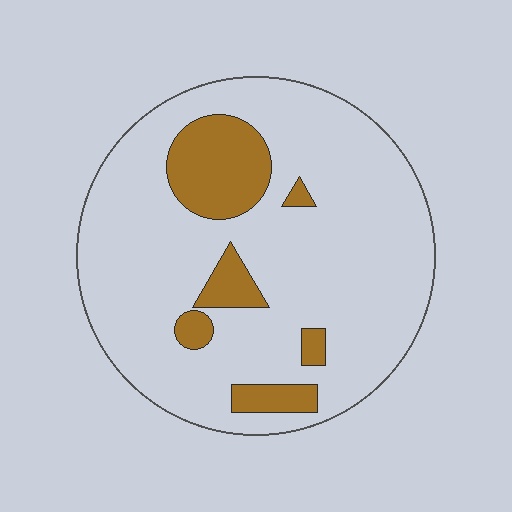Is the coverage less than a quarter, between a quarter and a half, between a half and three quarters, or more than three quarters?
Less than a quarter.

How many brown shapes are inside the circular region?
6.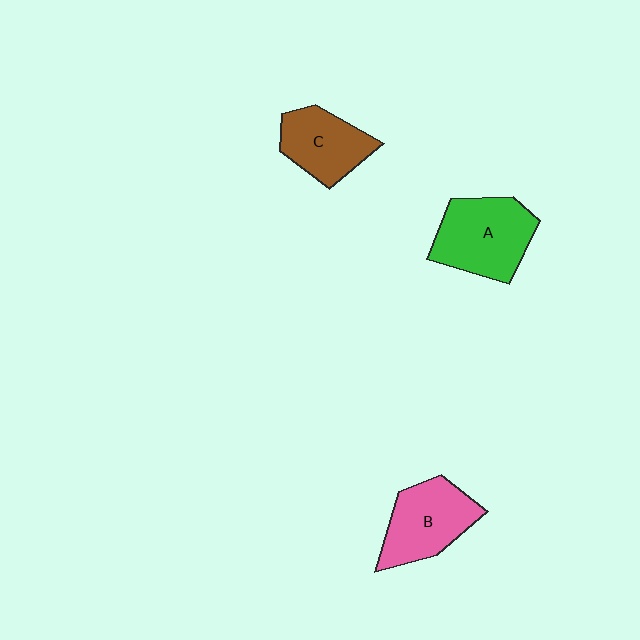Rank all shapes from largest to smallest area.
From largest to smallest: A (green), B (pink), C (brown).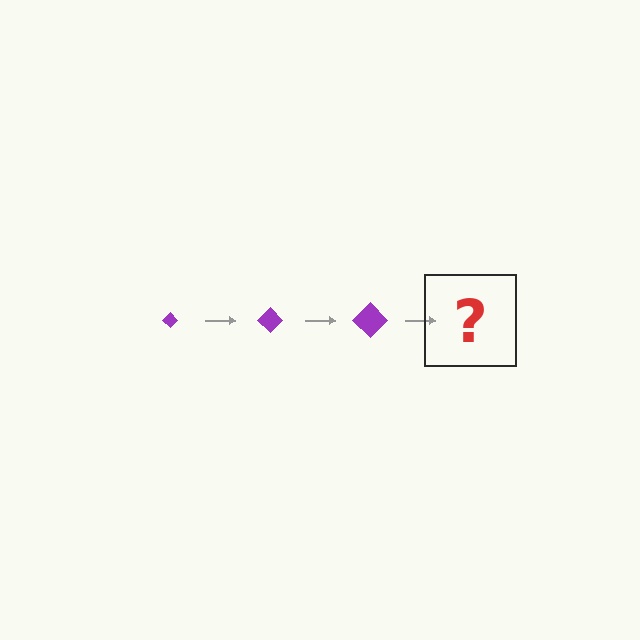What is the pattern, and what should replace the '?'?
The pattern is that the diamond gets progressively larger each step. The '?' should be a purple diamond, larger than the previous one.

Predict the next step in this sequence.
The next step is a purple diamond, larger than the previous one.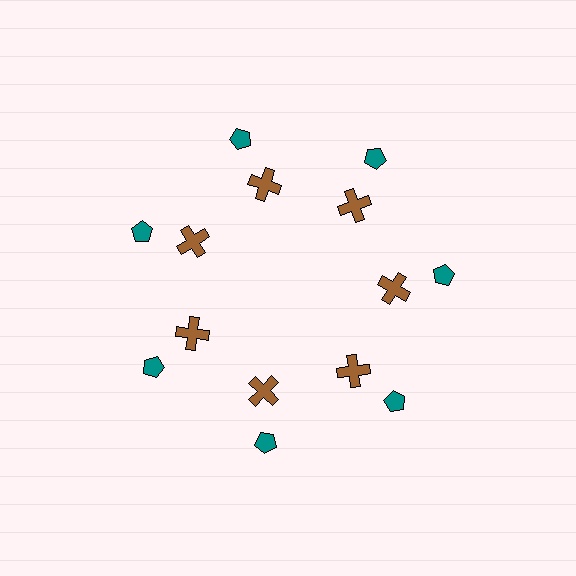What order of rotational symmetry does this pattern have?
This pattern has 7-fold rotational symmetry.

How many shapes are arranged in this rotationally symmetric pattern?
There are 14 shapes, arranged in 7 groups of 2.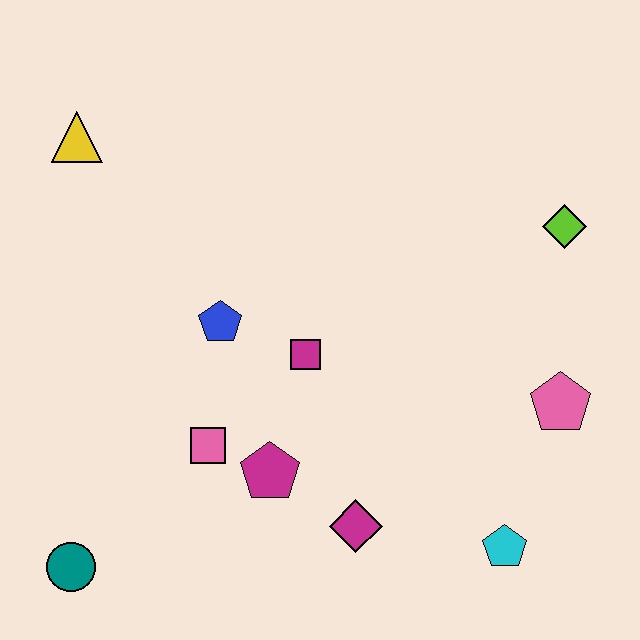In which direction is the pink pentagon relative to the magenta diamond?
The pink pentagon is to the right of the magenta diamond.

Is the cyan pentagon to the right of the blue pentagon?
Yes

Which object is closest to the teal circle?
The pink square is closest to the teal circle.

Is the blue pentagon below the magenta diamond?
No